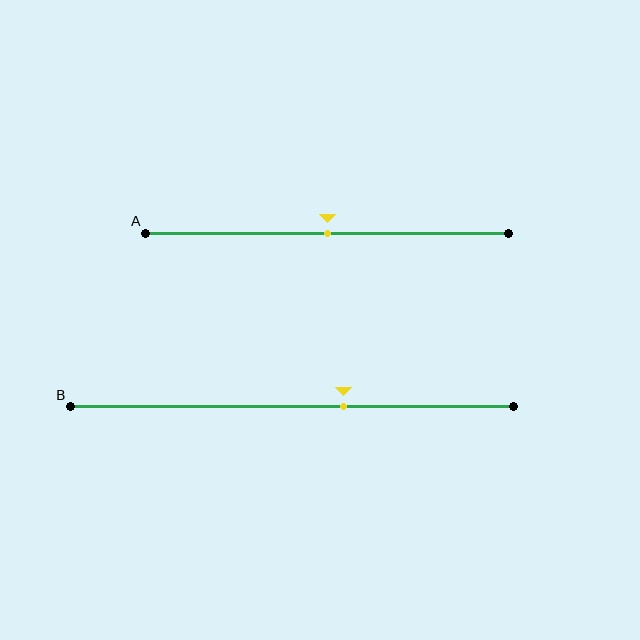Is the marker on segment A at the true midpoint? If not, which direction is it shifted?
Yes, the marker on segment A is at the true midpoint.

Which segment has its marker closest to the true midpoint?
Segment A has its marker closest to the true midpoint.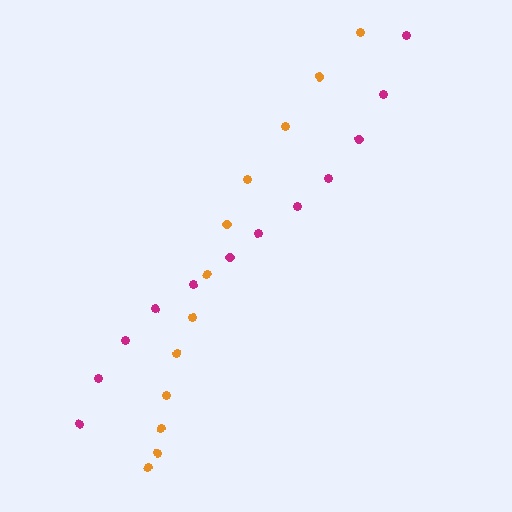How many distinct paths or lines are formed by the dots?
There are 2 distinct paths.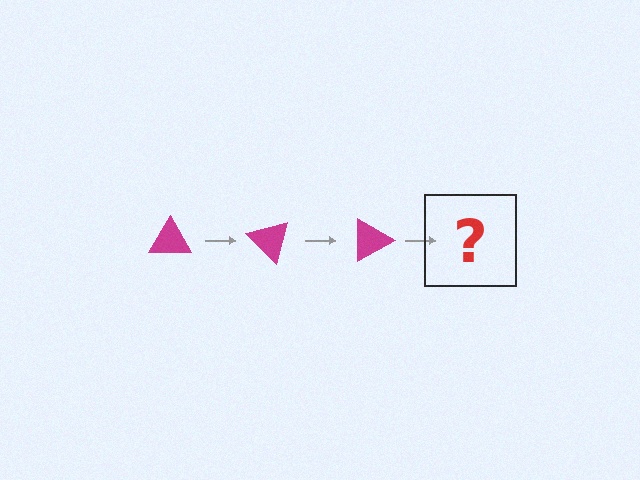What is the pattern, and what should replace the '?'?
The pattern is that the triangle rotates 45 degrees each step. The '?' should be a magenta triangle rotated 135 degrees.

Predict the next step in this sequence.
The next step is a magenta triangle rotated 135 degrees.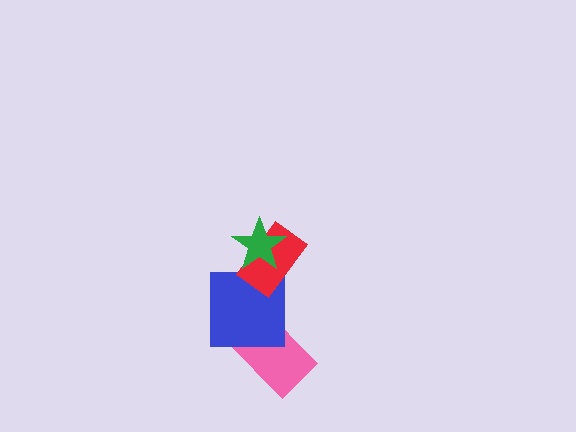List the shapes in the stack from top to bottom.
From top to bottom: the green star, the red rectangle, the blue square, the pink rectangle.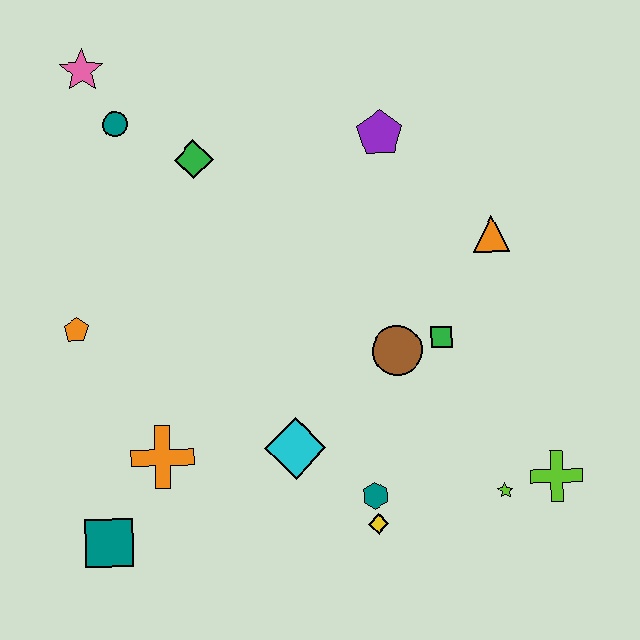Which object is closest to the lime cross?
The lime star is closest to the lime cross.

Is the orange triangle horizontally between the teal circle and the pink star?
No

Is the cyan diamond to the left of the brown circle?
Yes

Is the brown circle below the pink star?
Yes